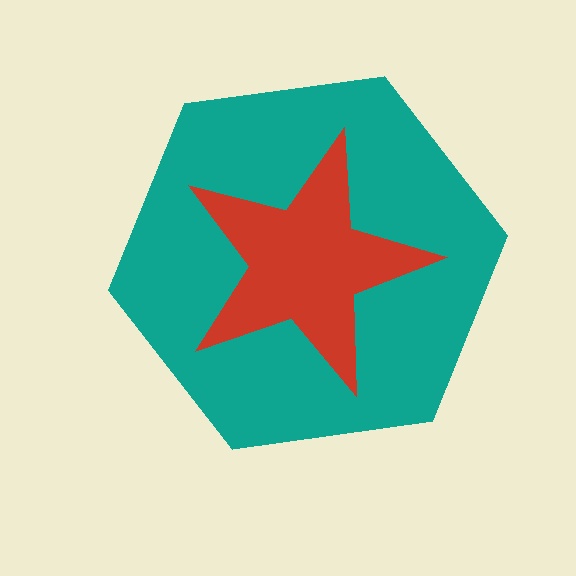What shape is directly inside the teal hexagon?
The red star.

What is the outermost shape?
The teal hexagon.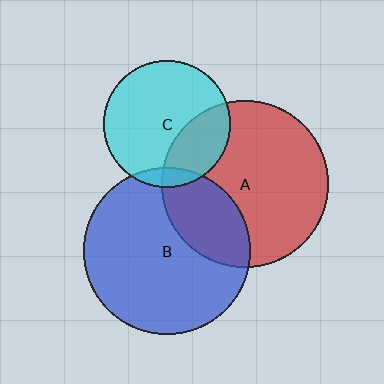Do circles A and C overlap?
Yes.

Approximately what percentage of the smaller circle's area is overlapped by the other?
Approximately 30%.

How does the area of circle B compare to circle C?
Approximately 1.7 times.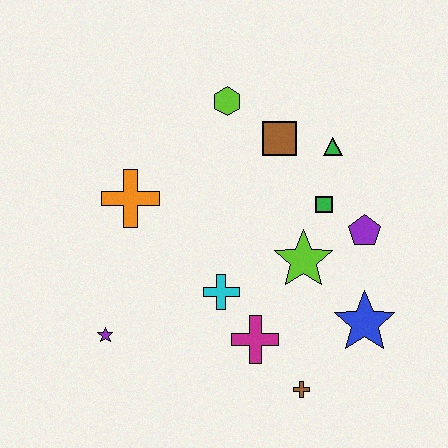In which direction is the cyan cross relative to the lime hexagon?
The cyan cross is below the lime hexagon.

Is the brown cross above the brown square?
No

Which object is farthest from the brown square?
The purple star is farthest from the brown square.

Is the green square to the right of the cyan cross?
Yes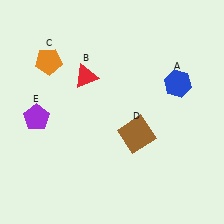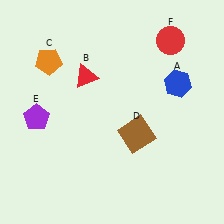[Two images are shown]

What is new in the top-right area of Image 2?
A red circle (F) was added in the top-right area of Image 2.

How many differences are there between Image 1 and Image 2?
There is 1 difference between the two images.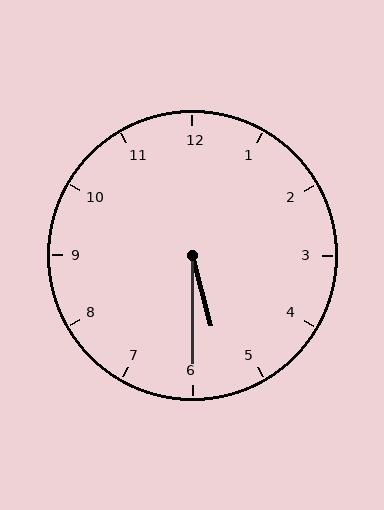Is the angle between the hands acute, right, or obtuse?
It is acute.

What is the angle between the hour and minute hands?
Approximately 15 degrees.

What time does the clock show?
5:30.